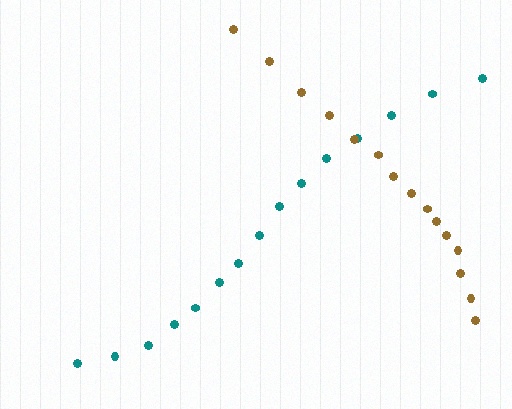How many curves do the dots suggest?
There are 2 distinct paths.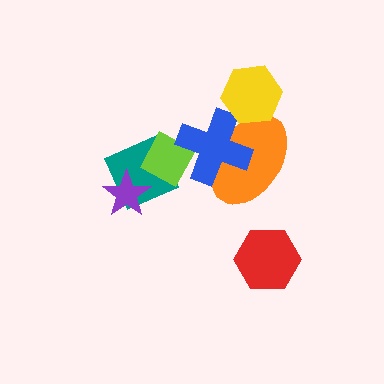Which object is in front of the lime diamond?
The blue cross is in front of the lime diamond.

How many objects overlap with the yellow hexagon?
1 object overlaps with the yellow hexagon.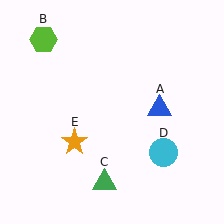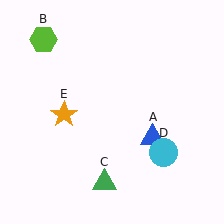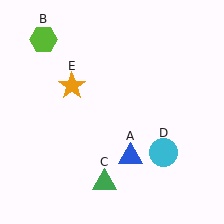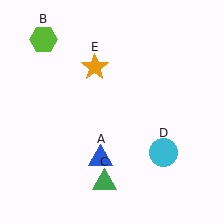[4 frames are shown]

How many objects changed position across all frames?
2 objects changed position: blue triangle (object A), orange star (object E).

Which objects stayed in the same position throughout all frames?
Lime hexagon (object B) and green triangle (object C) and cyan circle (object D) remained stationary.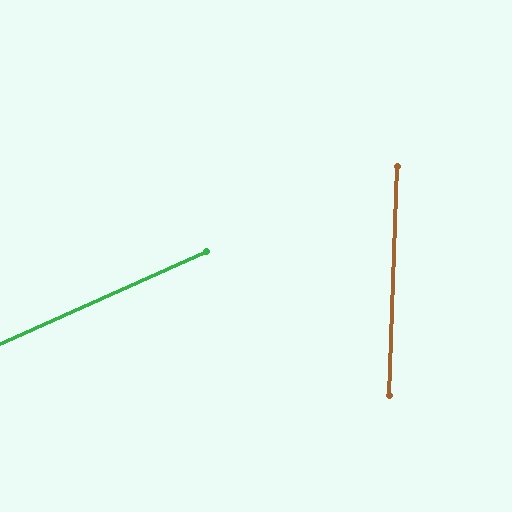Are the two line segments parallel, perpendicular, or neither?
Neither parallel nor perpendicular — they differ by about 64°.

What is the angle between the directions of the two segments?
Approximately 64 degrees.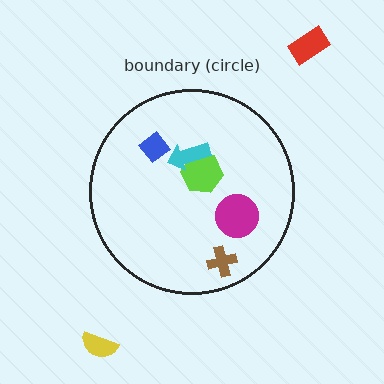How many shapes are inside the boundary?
5 inside, 2 outside.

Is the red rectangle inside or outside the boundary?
Outside.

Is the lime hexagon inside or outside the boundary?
Inside.